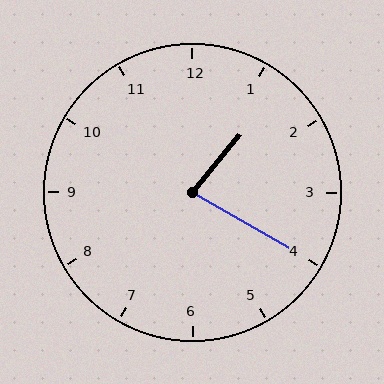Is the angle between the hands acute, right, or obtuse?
It is acute.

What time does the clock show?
1:20.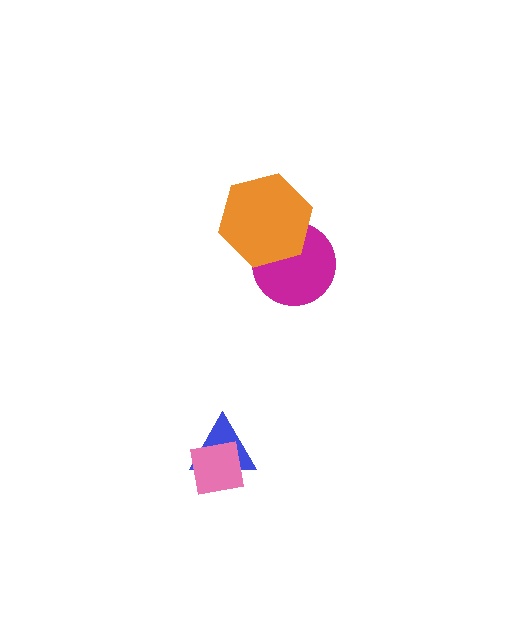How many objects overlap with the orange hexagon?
1 object overlaps with the orange hexagon.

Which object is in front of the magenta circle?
The orange hexagon is in front of the magenta circle.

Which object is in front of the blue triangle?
The pink square is in front of the blue triangle.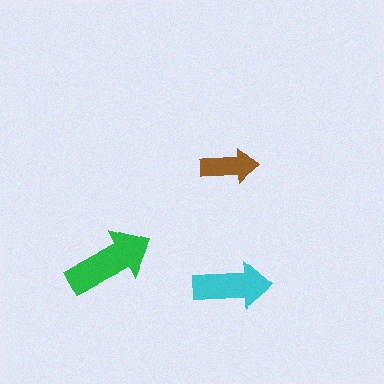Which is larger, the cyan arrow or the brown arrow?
The cyan one.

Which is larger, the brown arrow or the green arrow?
The green one.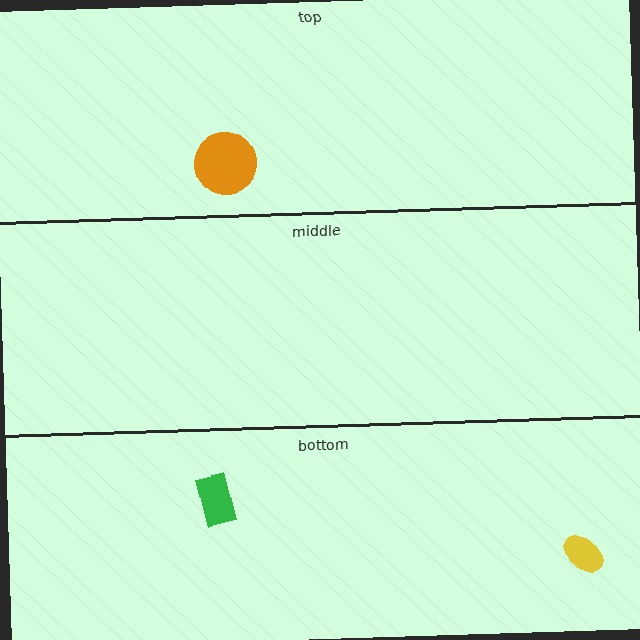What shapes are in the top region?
The orange circle.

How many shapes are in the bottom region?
2.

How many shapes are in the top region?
1.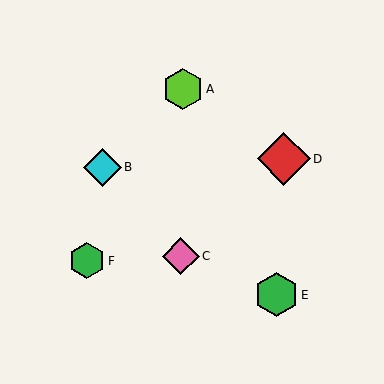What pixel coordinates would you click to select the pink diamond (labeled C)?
Click at (181, 256) to select the pink diamond C.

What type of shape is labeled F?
Shape F is a green hexagon.